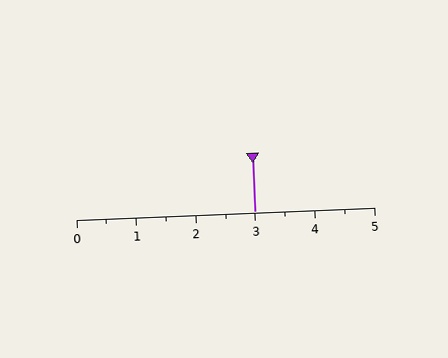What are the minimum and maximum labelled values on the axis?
The axis runs from 0 to 5.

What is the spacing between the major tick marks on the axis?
The major ticks are spaced 1 apart.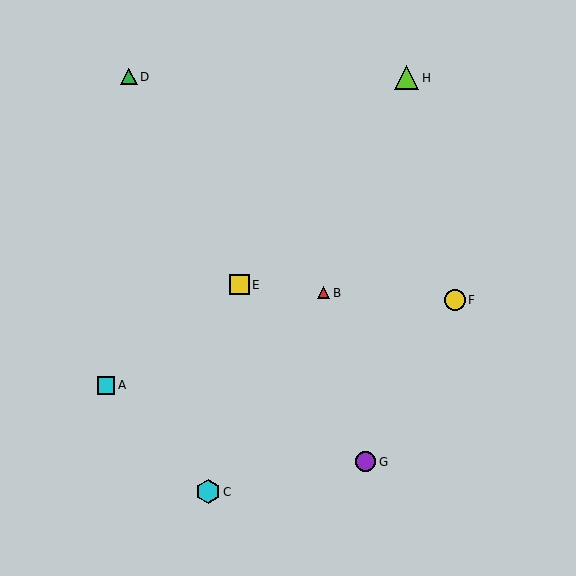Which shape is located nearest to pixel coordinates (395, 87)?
The lime triangle (labeled H) at (407, 78) is nearest to that location.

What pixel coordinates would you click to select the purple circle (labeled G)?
Click at (365, 462) to select the purple circle G.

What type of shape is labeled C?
Shape C is a cyan hexagon.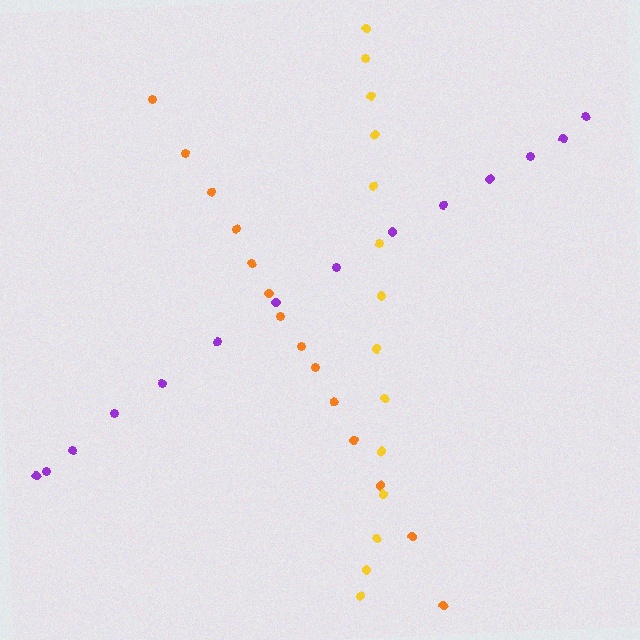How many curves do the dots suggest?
There are 3 distinct paths.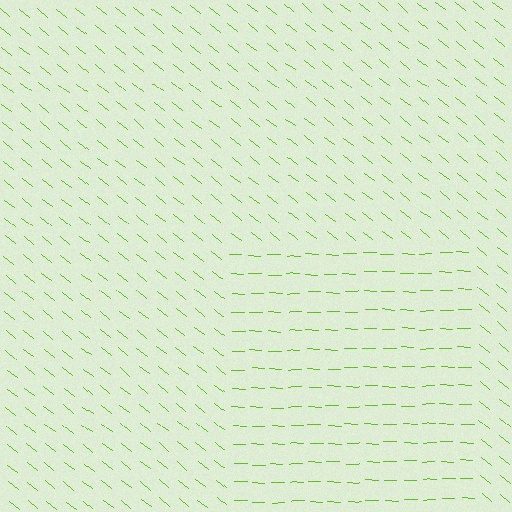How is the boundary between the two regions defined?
The boundary is defined purely by a change in line orientation (approximately 37 degrees difference). All lines are the same color and thickness.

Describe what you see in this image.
The image is filled with small lime line segments. A rectangle region in the image has lines oriented differently from the surrounding lines, creating a visible texture boundary.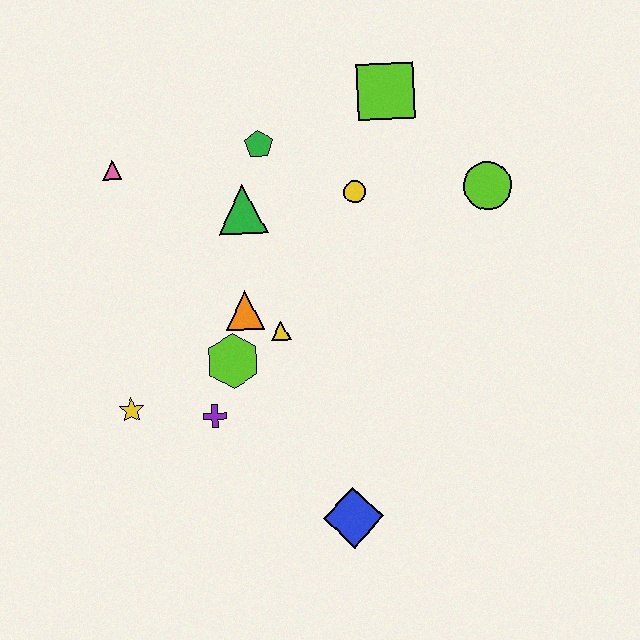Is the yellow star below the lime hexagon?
Yes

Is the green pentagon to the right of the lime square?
No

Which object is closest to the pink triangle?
The green triangle is closest to the pink triangle.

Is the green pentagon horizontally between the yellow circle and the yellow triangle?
No